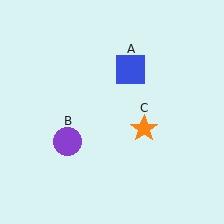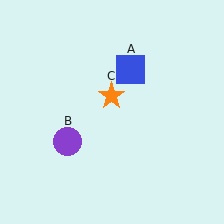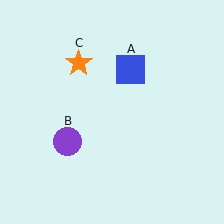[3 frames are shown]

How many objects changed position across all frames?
1 object changed position: orange star (object C).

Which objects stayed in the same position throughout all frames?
Blue square (object A) and purple circle (object B) remained stationary.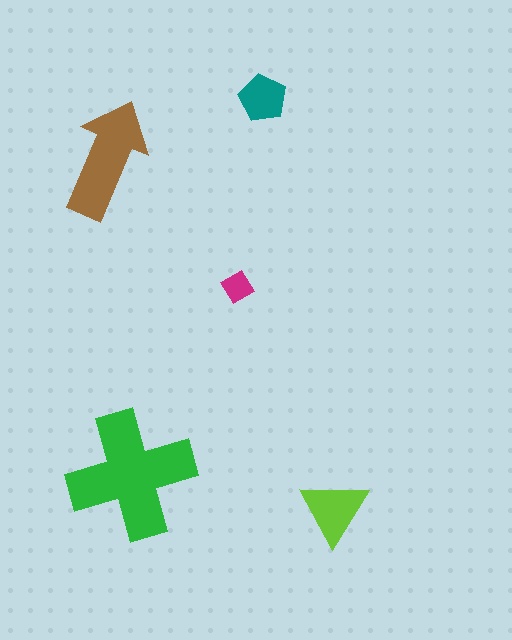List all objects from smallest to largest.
The magenta diamond, the teal pentagon, the lime triangle, the brown arrow, the green cross.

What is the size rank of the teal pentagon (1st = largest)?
4th.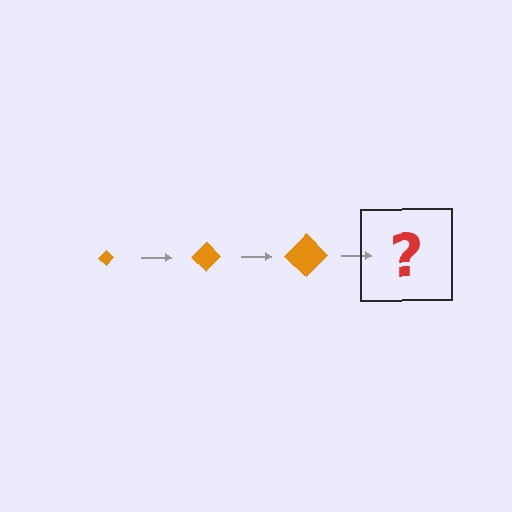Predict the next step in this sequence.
The next step is an orange diamond, larger than the previous one.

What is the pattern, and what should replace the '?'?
The pattern is that the diamond gets progressively larger each step. The '?' should be an orange diamond, larger than the previous one.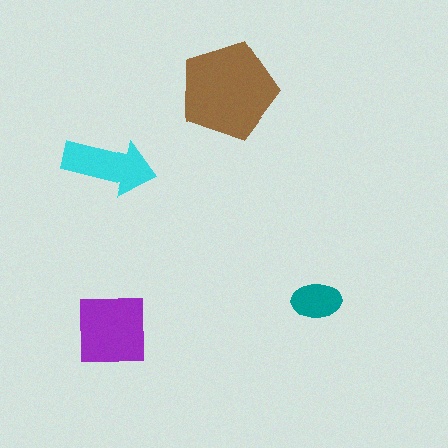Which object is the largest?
The brown pentagon.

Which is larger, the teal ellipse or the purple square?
The purple square.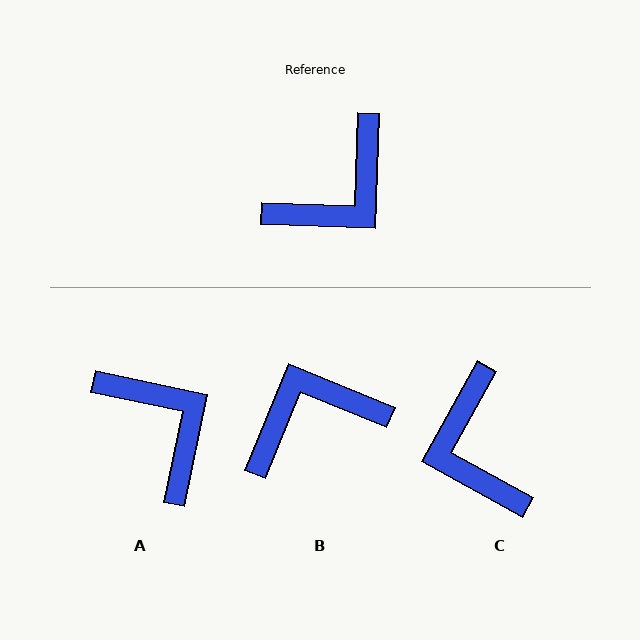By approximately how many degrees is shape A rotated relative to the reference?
Approximately 80 degrees counter-clockwise.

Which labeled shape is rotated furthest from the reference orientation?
B, about 160 degrees away.